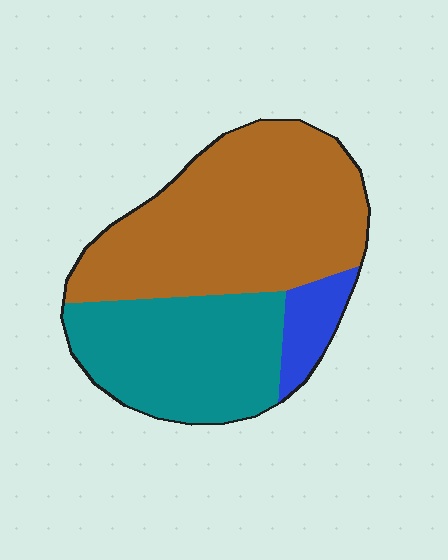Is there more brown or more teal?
Brown.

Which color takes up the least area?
Blue, at roughly 10%.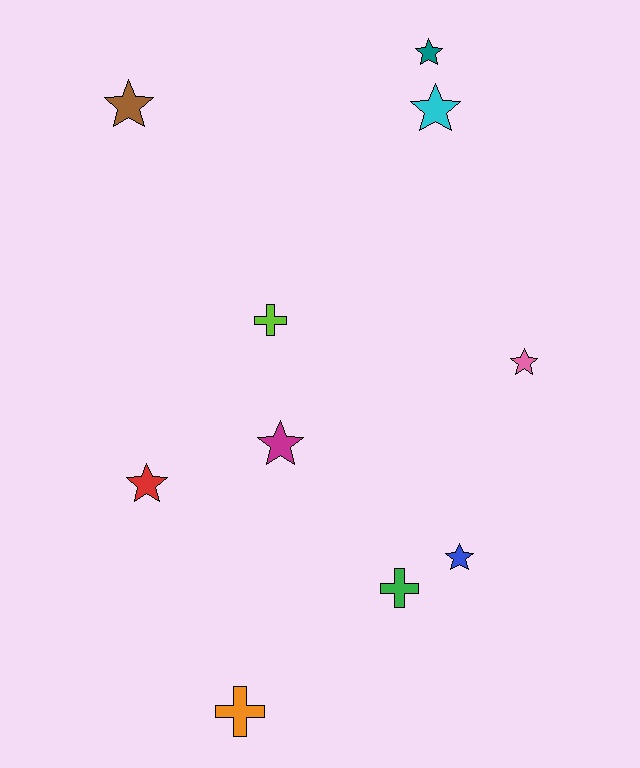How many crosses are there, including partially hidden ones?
There are 3 crosses.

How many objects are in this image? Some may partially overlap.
There are 10 objects.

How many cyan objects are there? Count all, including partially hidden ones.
There is 1 cyan object.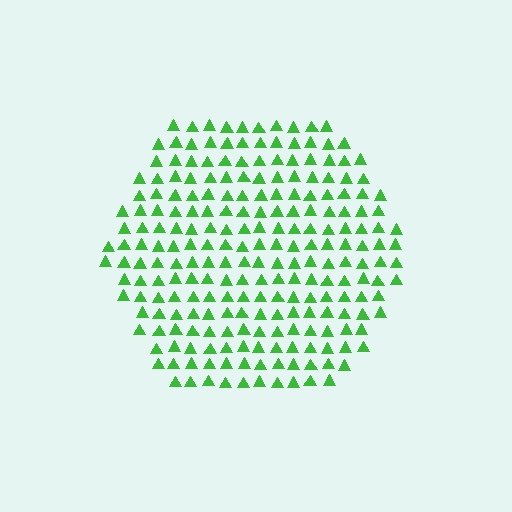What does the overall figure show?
The overall figure shows a hexagon.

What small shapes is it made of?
It is made of small triangles.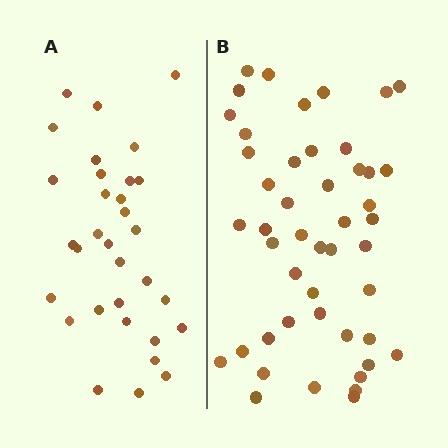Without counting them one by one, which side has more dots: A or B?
Region B (the right region) has more dots.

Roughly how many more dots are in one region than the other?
Region B has approximately 15 more dots than region A.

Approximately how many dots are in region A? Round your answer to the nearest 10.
About 30 dots. (The exact count is 32, which rounds to 30.)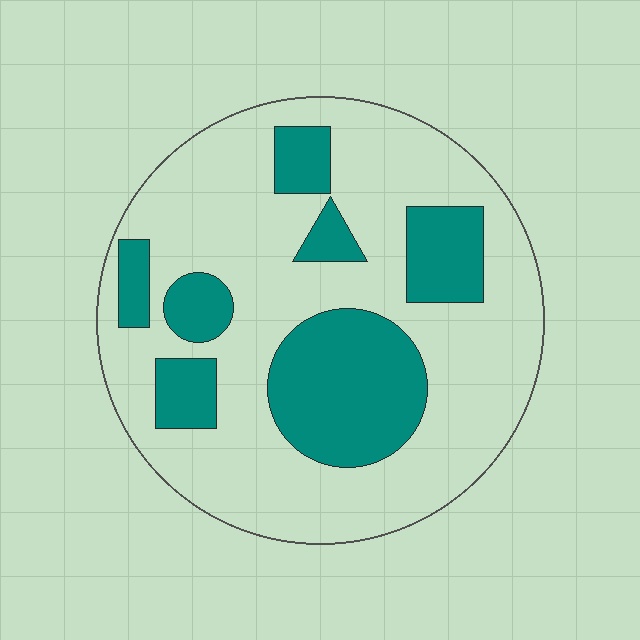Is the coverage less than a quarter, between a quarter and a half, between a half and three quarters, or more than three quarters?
Between a quarter and a half.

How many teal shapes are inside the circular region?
7.